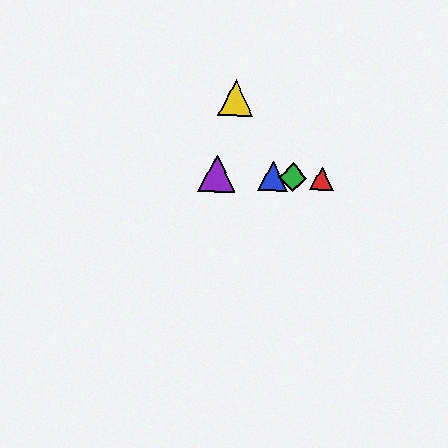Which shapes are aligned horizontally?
The red triangle, the blue triangle, the green diamond, the purple triangle are aligned horizontally.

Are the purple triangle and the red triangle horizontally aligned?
Yes, both are at y≈174.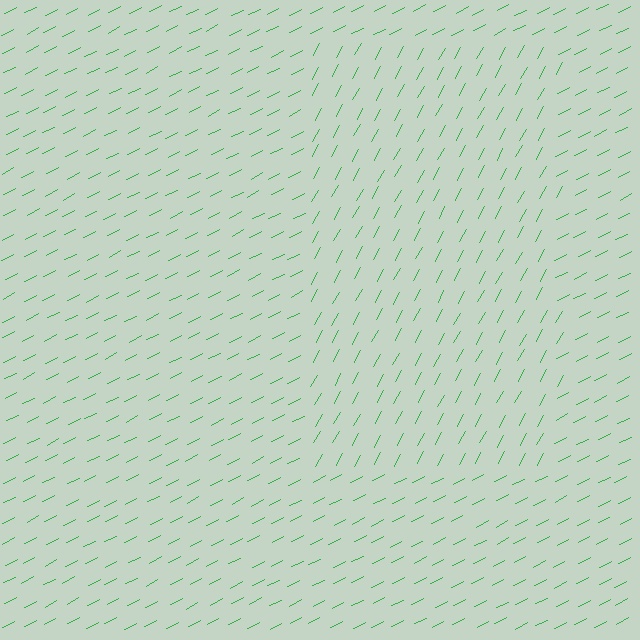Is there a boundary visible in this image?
Yes, there is a texture boundary formed by a change in line orientation.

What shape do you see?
I see a rectangle.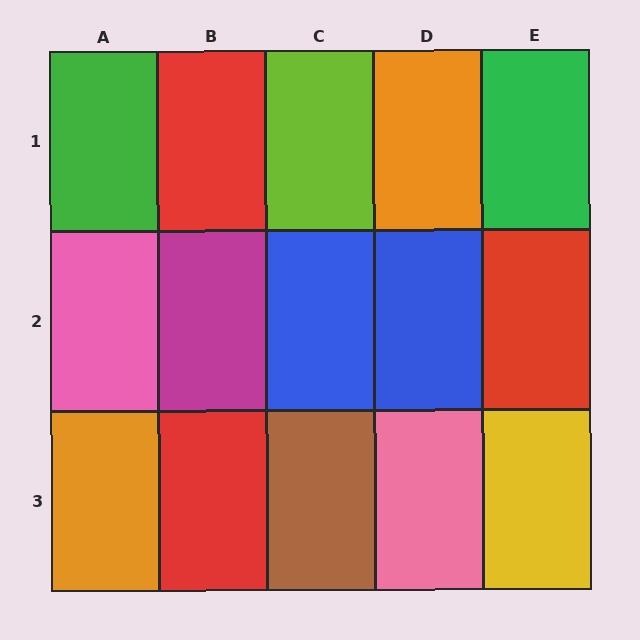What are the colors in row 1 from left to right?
Green, red, lime, orange, green.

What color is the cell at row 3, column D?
Pink.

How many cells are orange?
2 cells are orange.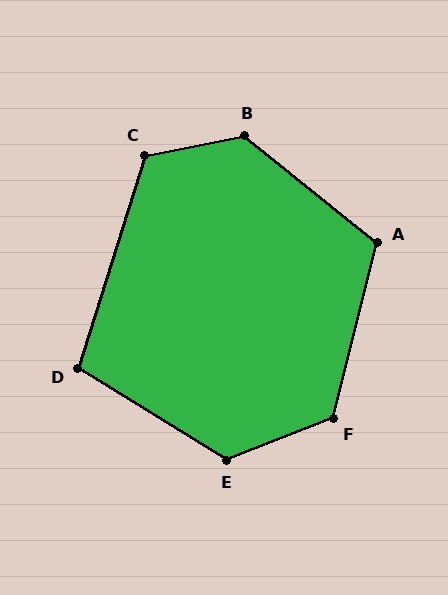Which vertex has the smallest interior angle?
D, at approximately 104 degrees.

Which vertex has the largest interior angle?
B, at approximately 130 degrees.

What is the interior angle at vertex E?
Approximately 127 degrees (obtuse).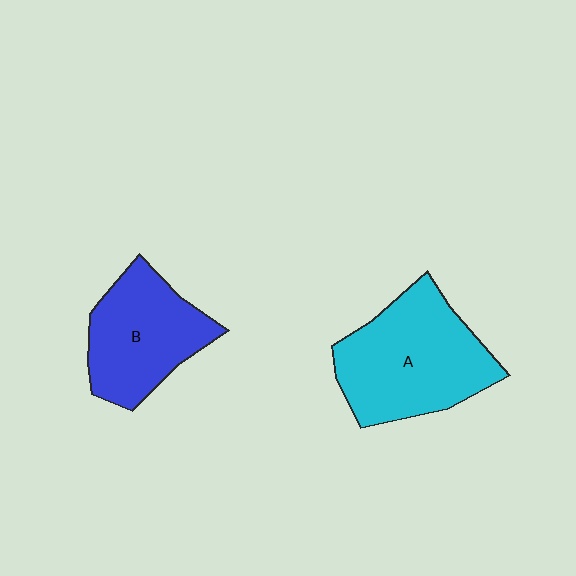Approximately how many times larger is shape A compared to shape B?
Approximately 1.3 times.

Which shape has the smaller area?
Shape B (blue).